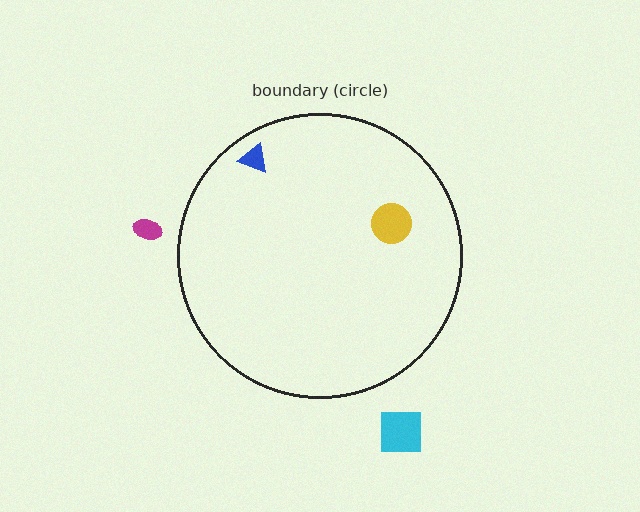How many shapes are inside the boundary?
2 inside, 2 outside.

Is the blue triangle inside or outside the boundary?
Inside.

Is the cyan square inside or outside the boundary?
Outside.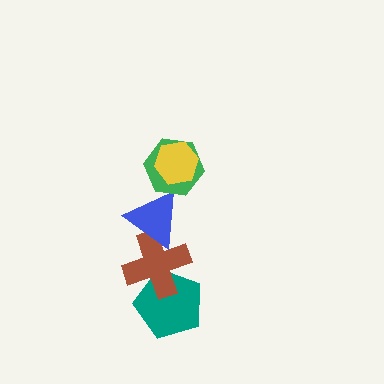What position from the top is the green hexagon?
The green hexagon is 2nd from the top.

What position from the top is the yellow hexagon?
The yellow hexagon is 1st from the top.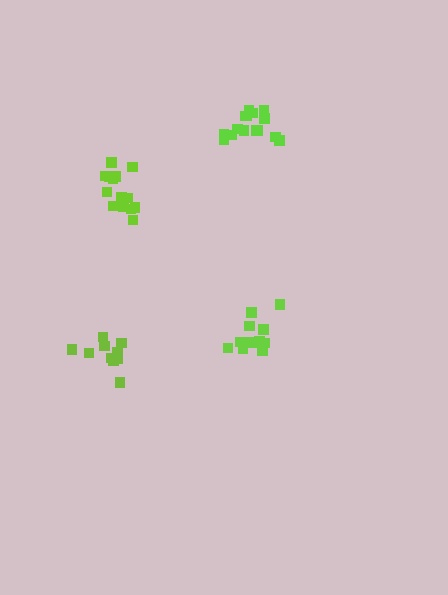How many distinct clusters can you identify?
There are 4 distinct clusters.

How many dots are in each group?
Group 1: 12 dots, Group 2: 14 dots, Group 3: 15 dots, Group 4: 10 dots (51 total).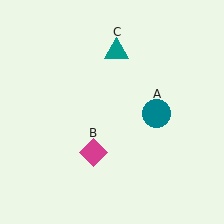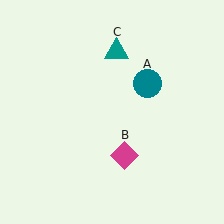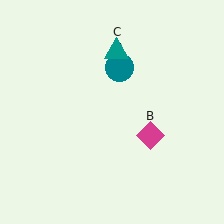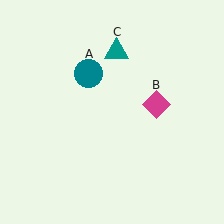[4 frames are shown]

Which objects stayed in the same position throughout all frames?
Teal triangle (object C) remained stationary.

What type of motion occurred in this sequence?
The teal circle (object A), magenta diamond (object B) rotated counterclockwise around the center of the scene.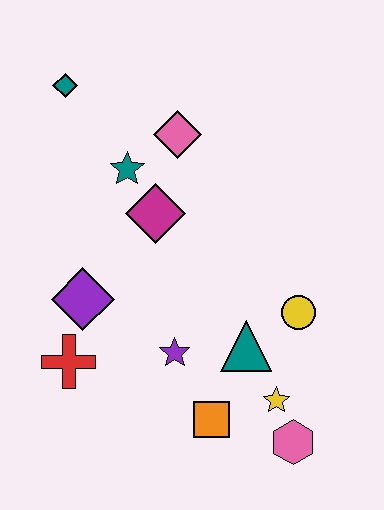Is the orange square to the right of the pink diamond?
Yes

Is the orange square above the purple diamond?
No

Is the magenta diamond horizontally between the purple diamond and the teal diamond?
No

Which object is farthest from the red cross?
The teal diamond is farthest from the red cross.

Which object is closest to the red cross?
The purple diamond is closest to the red cross.